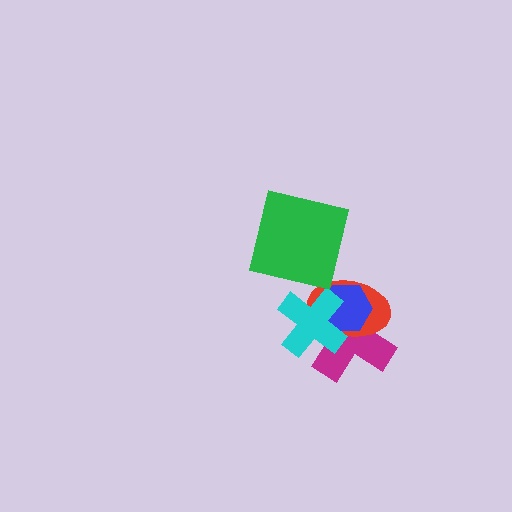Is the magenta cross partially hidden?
Yes, it is partially covered by another shape.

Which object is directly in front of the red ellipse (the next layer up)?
The blue hexagon is directly in front of the red ellipse.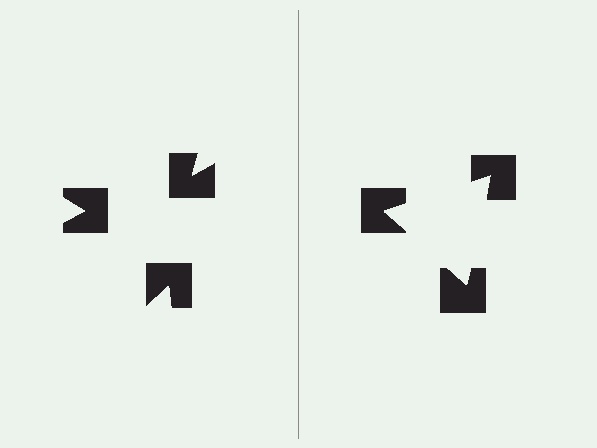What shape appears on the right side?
An illusory triangle.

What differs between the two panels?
The notched squares are positioned identically on both sides; only the wedge orientations differ. On the right they align to a triangle; on the left they are misaligned.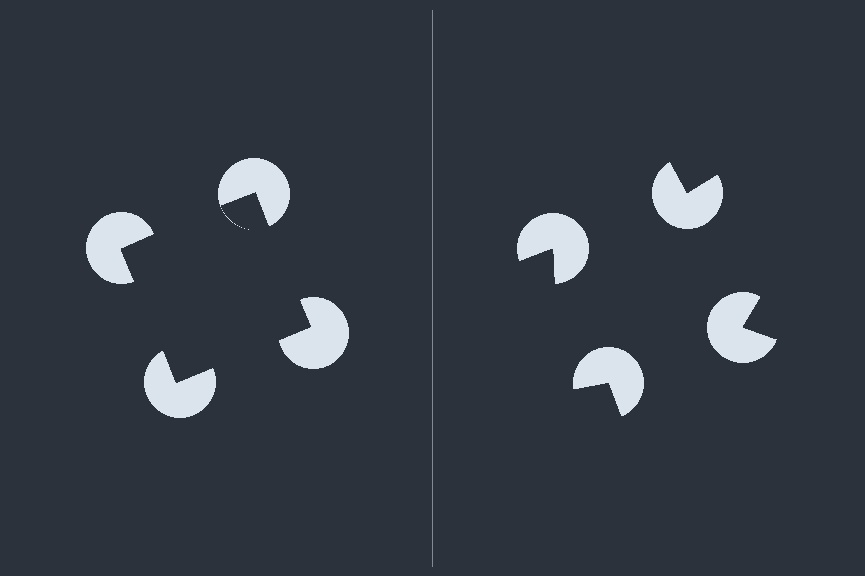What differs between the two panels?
The pac-man discs are positioned identically on both sides; only the wedge orientations differ. On the left they align to a square; on the right they are misaligned.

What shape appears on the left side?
An illusory square.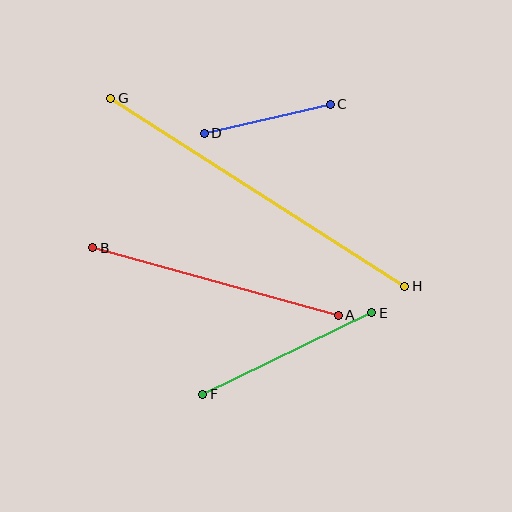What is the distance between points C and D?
The distance is approximately 130 pixels.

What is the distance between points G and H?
The distance is approximately 349 pixels.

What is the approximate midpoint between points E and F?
The midpoint is at approximately (287, 353) pixels.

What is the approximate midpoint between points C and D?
The midpoint is at approximately (267, 119) pixels.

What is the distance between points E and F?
The distance is approximately 187 pixels.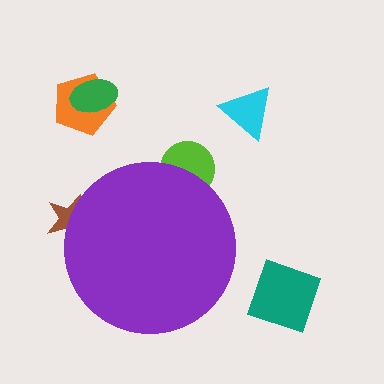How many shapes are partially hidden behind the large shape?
2 shapes are partially hidden.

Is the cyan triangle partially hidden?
No, the cyan triangle is fully visible.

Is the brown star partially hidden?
Yes, the brown star is partially hidden behind the purple circle.